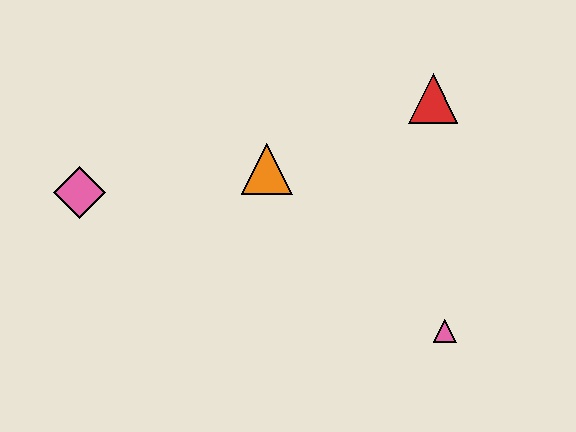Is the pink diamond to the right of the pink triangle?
No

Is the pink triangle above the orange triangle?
No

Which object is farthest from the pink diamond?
The pink triangle is farthest from the pink diamond.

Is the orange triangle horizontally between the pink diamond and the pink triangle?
Yes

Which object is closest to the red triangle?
The orange triangle is closest to the red triangle.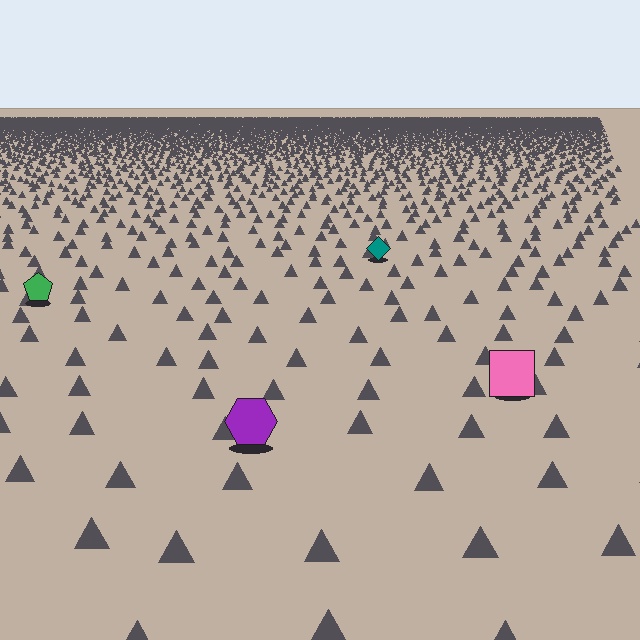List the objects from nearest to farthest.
From nearest to farthest: the purple hexagon, the pink square, the green pentagon, the teal diamond.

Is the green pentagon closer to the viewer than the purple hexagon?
No. The purple hexagon is closer — you can tell from the texture gradient: the ground texture is coarser near it.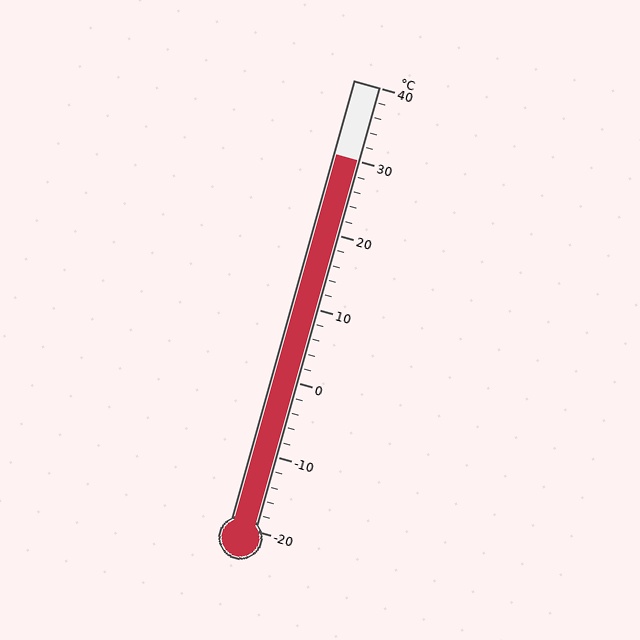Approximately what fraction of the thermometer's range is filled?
The thermometer is filled to approximately 85% of its range.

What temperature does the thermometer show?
The thermometer shows approximately 30°C.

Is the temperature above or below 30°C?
The temperature is at 30°C.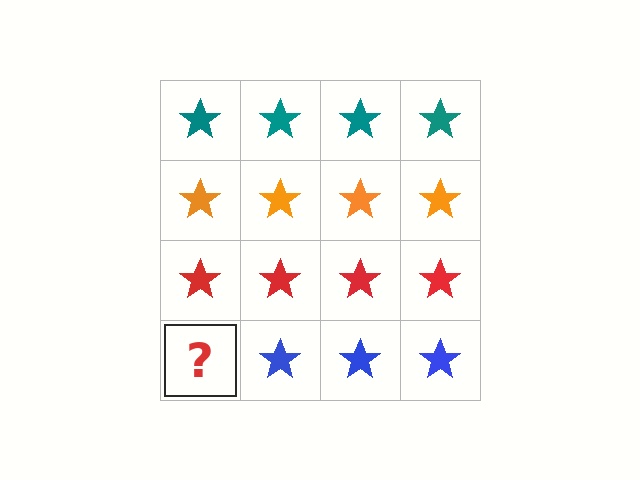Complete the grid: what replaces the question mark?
The question mark should be replaced with a blue star.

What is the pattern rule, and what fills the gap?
The rule is that each row has a consistent color. The gap should be filled with a blue star.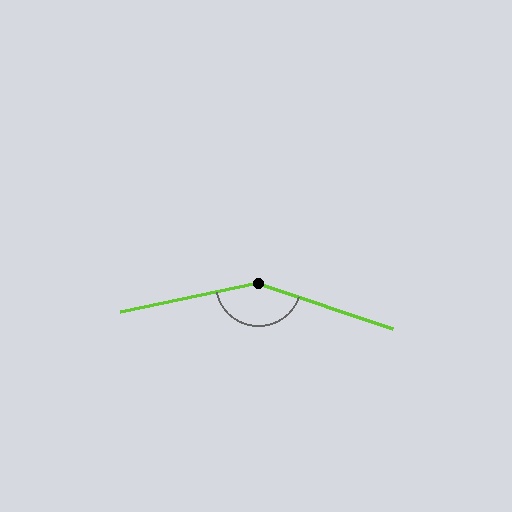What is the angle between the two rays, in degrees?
Approximately 150 degrees.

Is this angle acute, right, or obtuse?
It is obtuse.